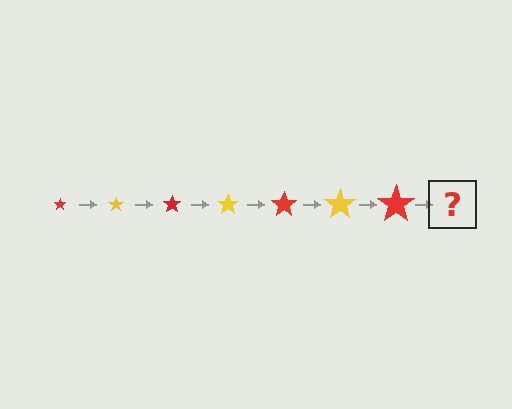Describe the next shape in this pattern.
It should be a yellow star, larger than the previous one.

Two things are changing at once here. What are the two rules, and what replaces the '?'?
The two rules are that the star grows larger each step and the color cycles through red and yellow. The '?' should be a yellow star, larger than the previous one.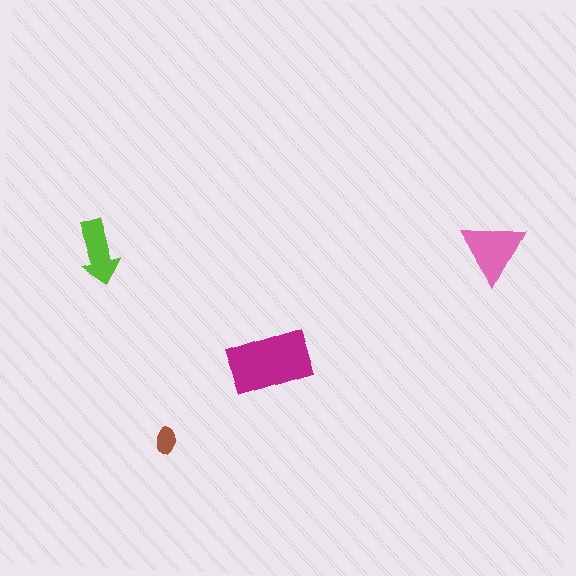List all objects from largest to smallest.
The magenta rectangle, the pink triangle, the lime arrow, the brown ellipse.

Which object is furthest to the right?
The pink triangle is rightmost.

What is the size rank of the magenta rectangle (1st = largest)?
1st.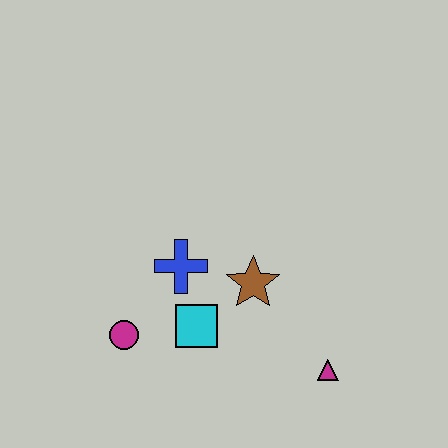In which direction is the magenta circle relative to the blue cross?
The magenta circle is below the blue cross.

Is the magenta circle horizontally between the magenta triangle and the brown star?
No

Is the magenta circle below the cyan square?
Yes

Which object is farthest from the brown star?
The magenta circle is farthest from the brown star.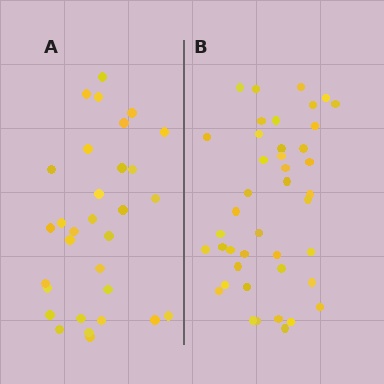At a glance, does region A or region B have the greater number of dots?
Region B (the right region) has more dots.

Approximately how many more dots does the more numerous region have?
Region B has roughly 12 or so more dots than region A.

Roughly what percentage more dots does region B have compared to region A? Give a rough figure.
About 35% more.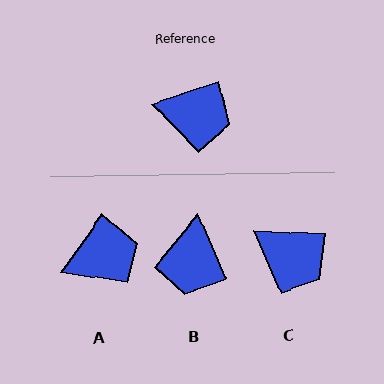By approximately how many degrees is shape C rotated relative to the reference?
Approximately 21 degrees clockwise.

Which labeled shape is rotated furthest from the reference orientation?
B, about 84 degrees away.